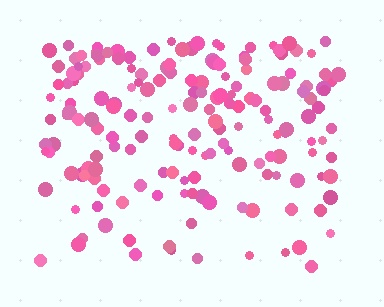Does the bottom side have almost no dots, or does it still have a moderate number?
Still a moderate number, just noticeably fewer than the top.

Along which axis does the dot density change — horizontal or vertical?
Vertical.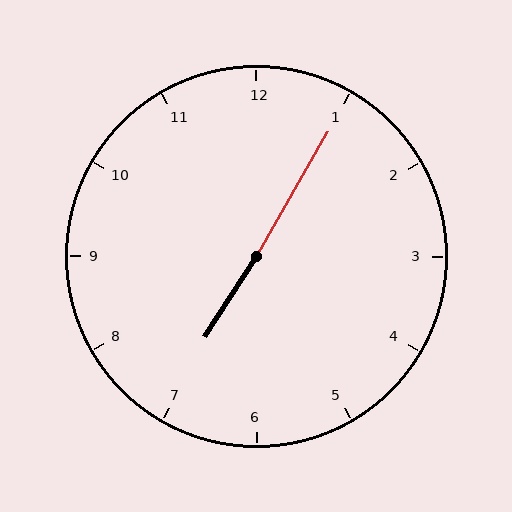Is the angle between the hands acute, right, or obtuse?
It is obtuse.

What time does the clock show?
7:05.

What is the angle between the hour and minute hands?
Approximately 178 degrees.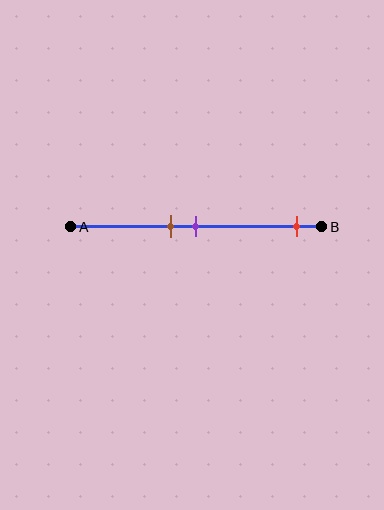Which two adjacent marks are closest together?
The brown and purple marks are the closest adjacent pair.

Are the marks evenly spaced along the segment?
No, the marks are not evenly spaced.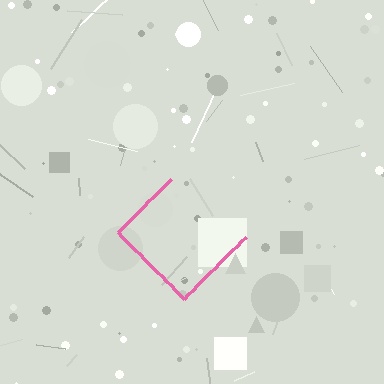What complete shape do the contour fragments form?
The contour fragments form a diamond.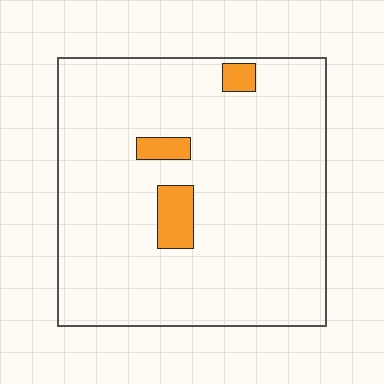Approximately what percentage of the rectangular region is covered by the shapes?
Approximately 5%.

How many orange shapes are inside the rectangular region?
3.